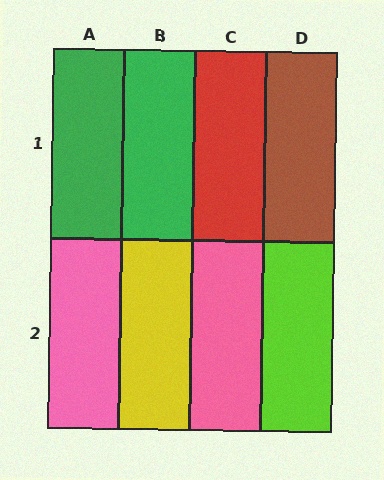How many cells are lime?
1 cell is lime.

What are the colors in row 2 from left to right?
Pink, yellow, pink, lime.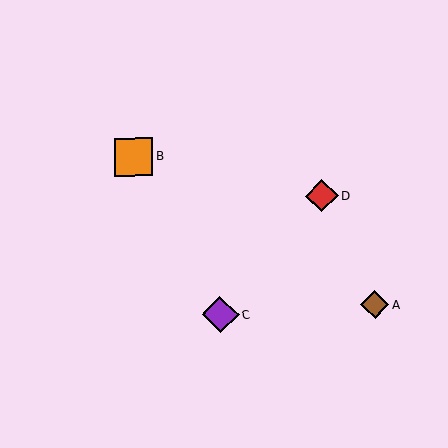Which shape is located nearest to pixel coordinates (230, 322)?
The purple diamond (labeled C) at (220, 315) is nearest to that location.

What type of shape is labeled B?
Shape B is an orange square.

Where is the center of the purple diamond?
The center of the purple diamond is at (220, 315).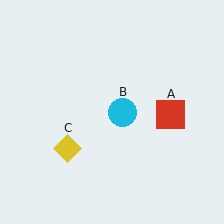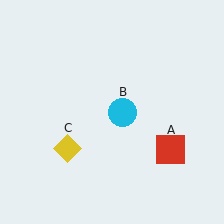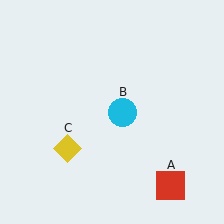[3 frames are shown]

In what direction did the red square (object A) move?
The red square (object A) moved down.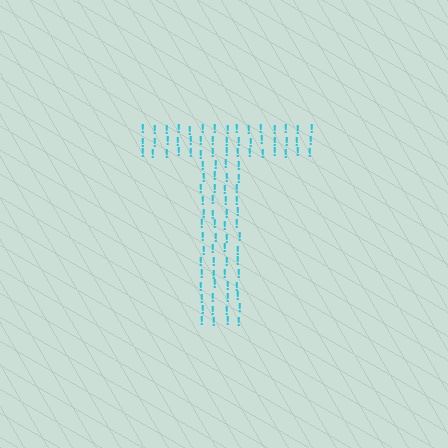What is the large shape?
The large shape is the letter T.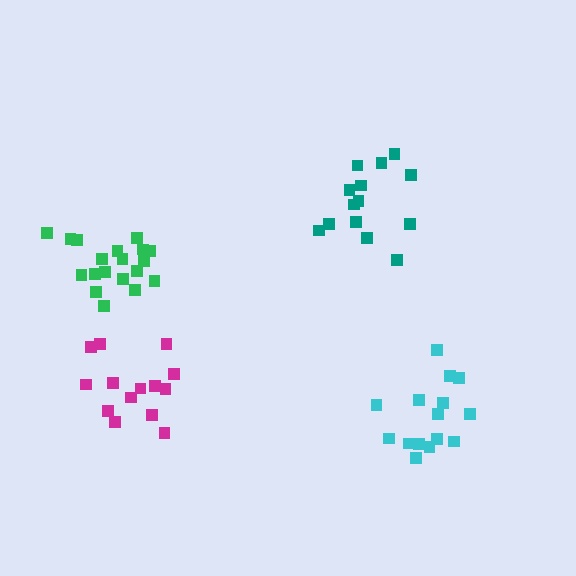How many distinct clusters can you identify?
There are 4 distinct clusters.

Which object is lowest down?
The cyan cluster is bottommost.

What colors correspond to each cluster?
The clusters are colored: green, cyan, teal, magenta.